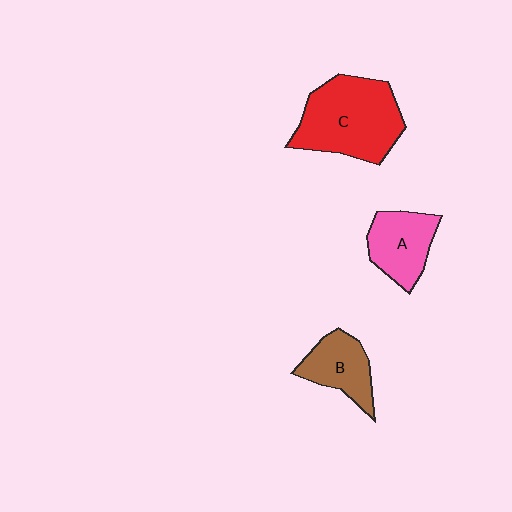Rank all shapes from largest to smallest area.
From largest to smallest: C (red), A (pink), B (brown).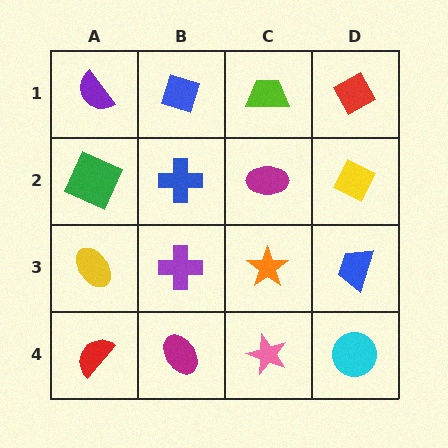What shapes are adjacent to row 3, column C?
A magenta ellipse (row 2, column C), a pink star (row 4, column C), a purple cross (row 3, column B), a blue trapezoid (row 3, column D).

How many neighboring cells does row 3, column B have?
4.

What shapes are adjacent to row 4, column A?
A yellow ellipse (row 3, column A), a magenta ellipse (row 4, column B).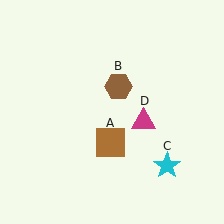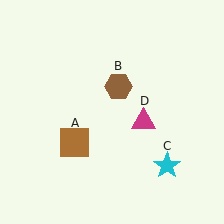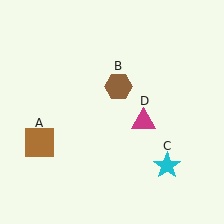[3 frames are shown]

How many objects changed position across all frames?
1 object changed position: brown square (object A).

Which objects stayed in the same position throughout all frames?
Brown hexagon (object B) and cyan star (object C) and magenta triangle (object D) remained stationary.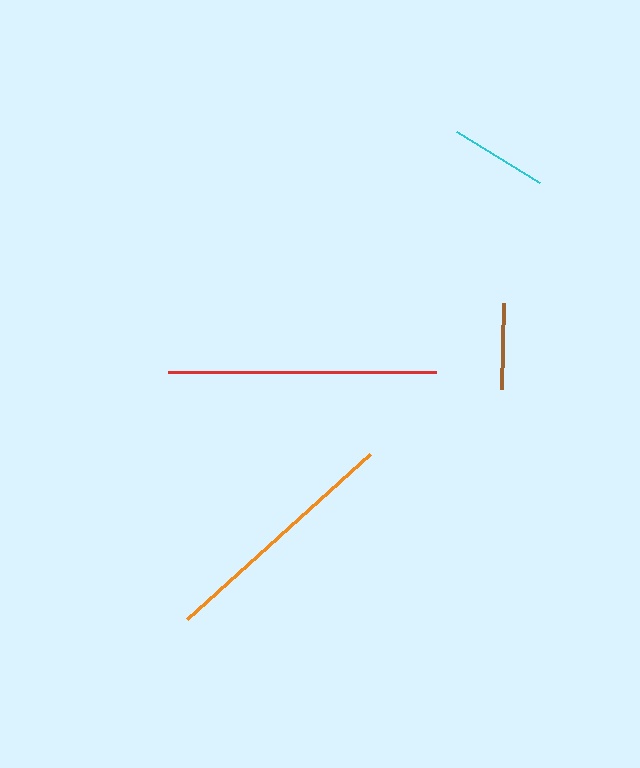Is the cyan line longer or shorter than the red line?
The red line is longer than the cyan line.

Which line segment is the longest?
The red line is the longest at approximately 268 pixels.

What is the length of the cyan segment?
The cyan segment is approximately 97 pixels long.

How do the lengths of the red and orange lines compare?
The red and orange lines are approximately the same length.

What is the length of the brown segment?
The brown segment is approximately 85 pixels long.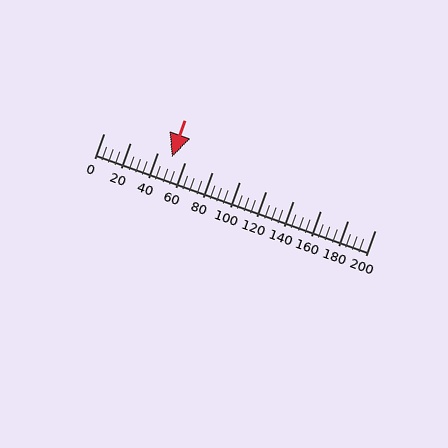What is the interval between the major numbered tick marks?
The major tick marks are spaced 20 units apart.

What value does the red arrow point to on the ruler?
The red arrow points to approximately 50.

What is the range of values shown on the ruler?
The ruler shows values from 0 to 200.